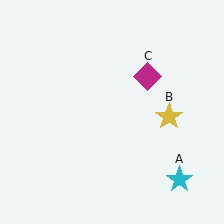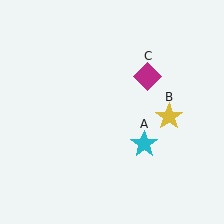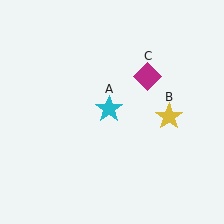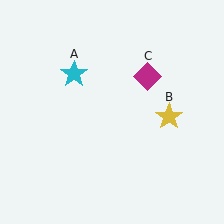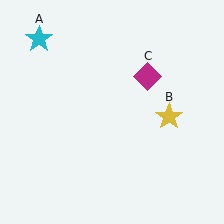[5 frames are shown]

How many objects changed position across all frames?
1 object changed position: cyan star (object A).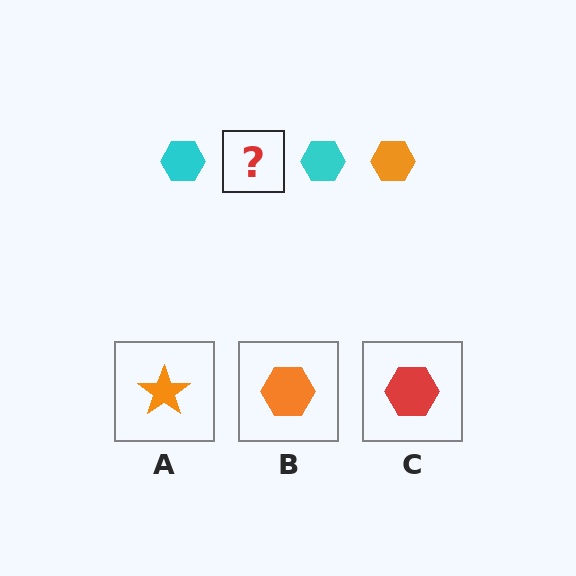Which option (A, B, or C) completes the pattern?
B.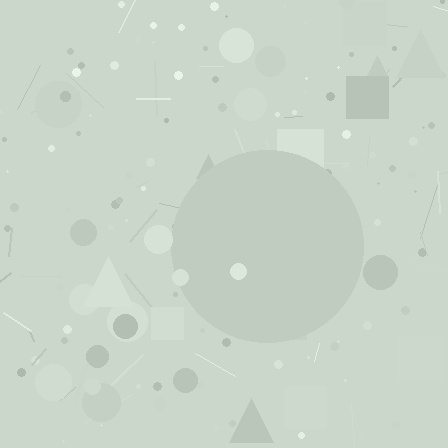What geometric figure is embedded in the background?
A circle is embedded in the background.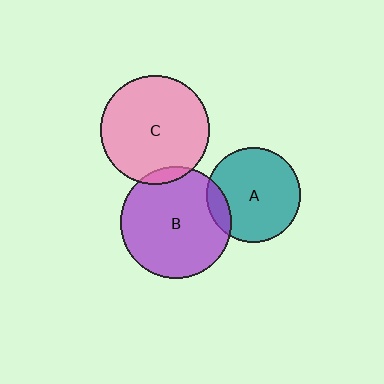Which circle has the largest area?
Circle B (purple).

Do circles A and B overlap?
Yes.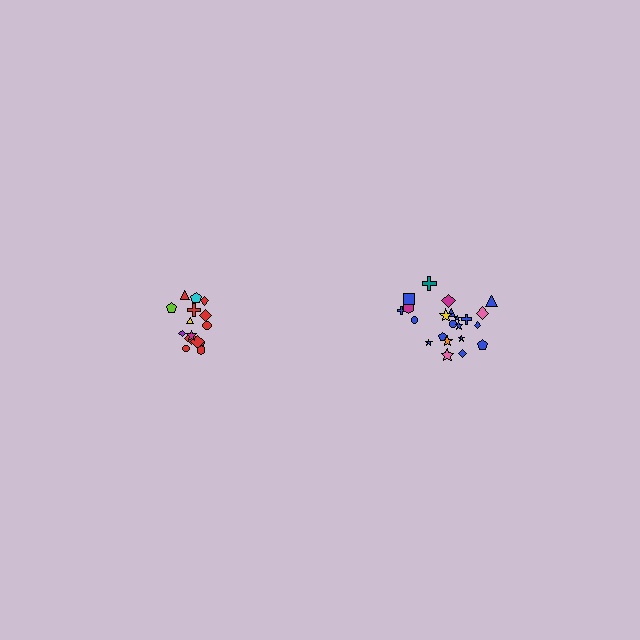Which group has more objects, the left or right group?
The right group.